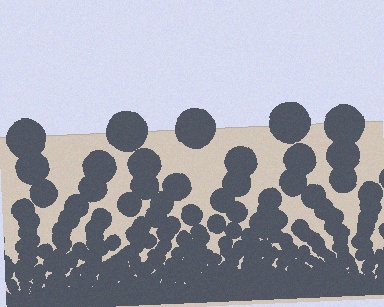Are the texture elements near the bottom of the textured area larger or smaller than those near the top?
Smaller. The gradient is inverted — elements near the bottom are smaller and denser.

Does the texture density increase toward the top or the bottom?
Density increases toward the bottom.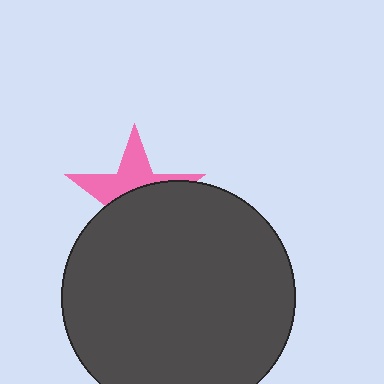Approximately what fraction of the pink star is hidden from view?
Roughly 57% of the pink star is hidden behind the dark gray circle.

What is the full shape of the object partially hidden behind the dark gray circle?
The partially hidden object is a pink star.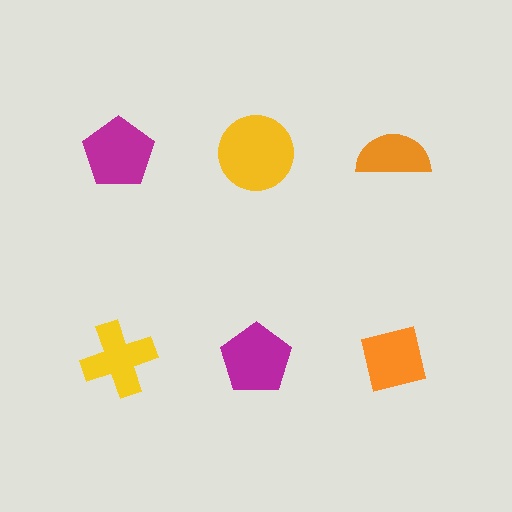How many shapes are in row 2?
3 shapes.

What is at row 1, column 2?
A yellow circle.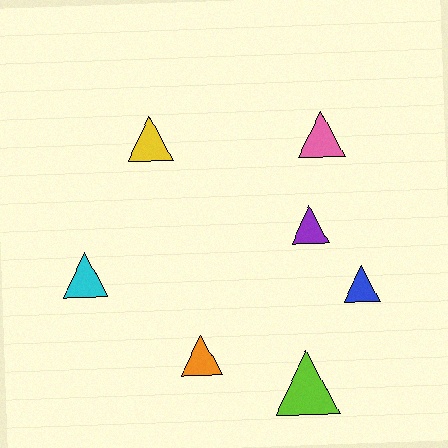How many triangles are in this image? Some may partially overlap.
There are 7 triangles.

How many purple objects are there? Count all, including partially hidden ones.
There is 1 purple object.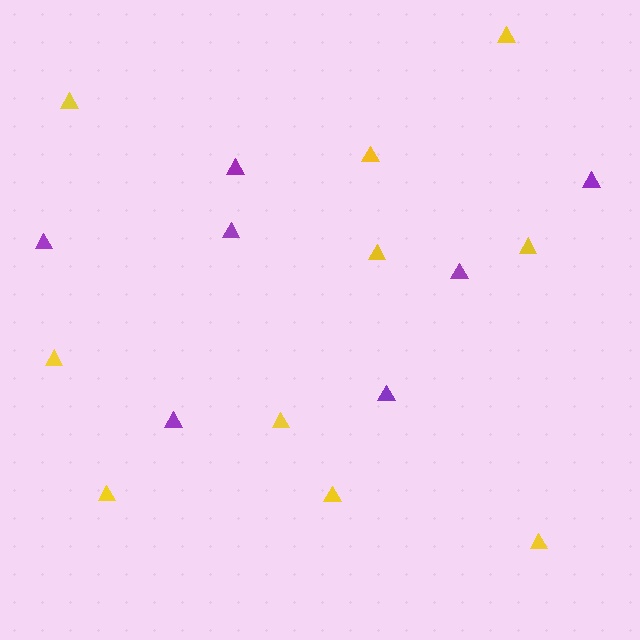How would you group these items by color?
There are 2 groups: one group of purple triangles (7) and one group of yellow triangles (10).